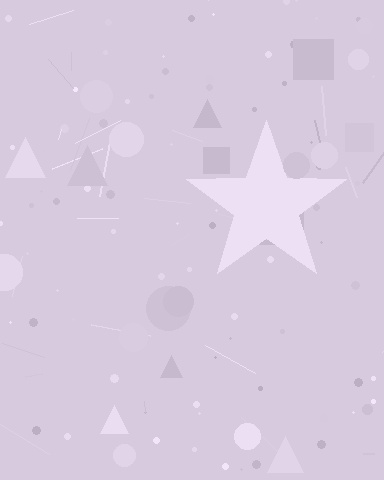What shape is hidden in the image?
A star is hidden in the image.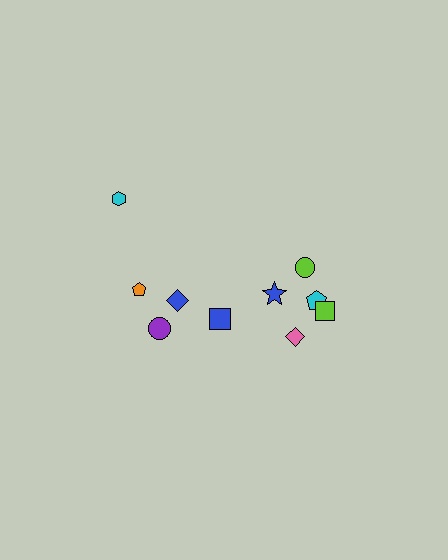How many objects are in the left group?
There are 4 objects.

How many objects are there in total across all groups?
There are 10 objects.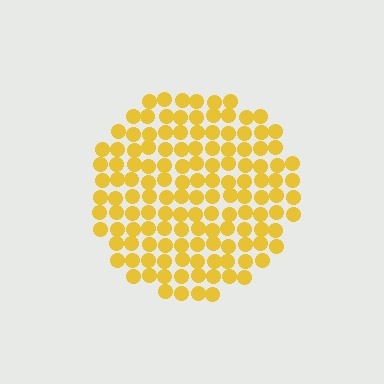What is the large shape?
The large shape is a circle.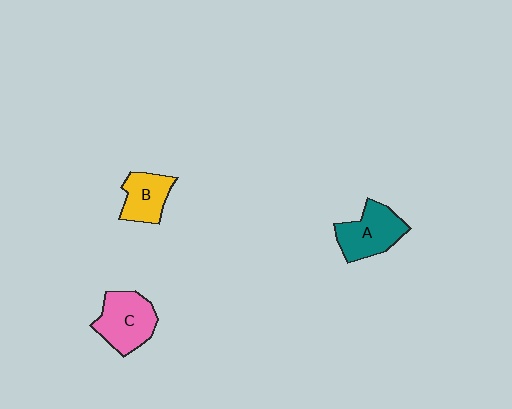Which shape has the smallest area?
Shape B (yellow).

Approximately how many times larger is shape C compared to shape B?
Approximately 1.4 times.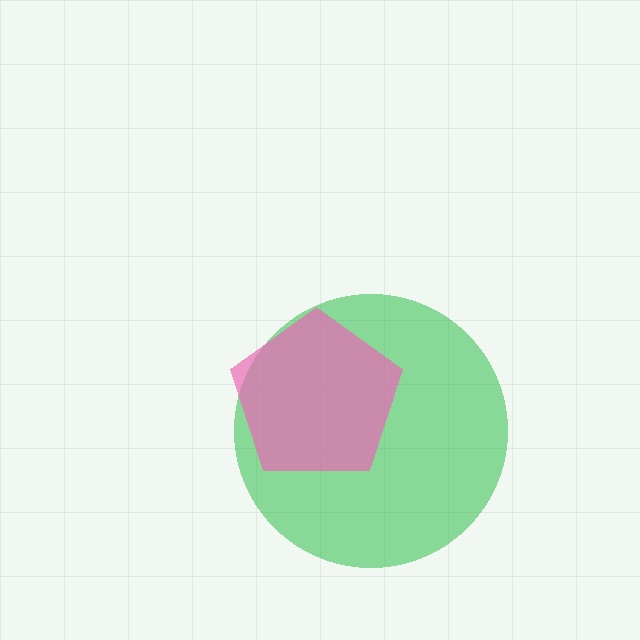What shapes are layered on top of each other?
The layered shapes are: a green circle, a pink pentagon.